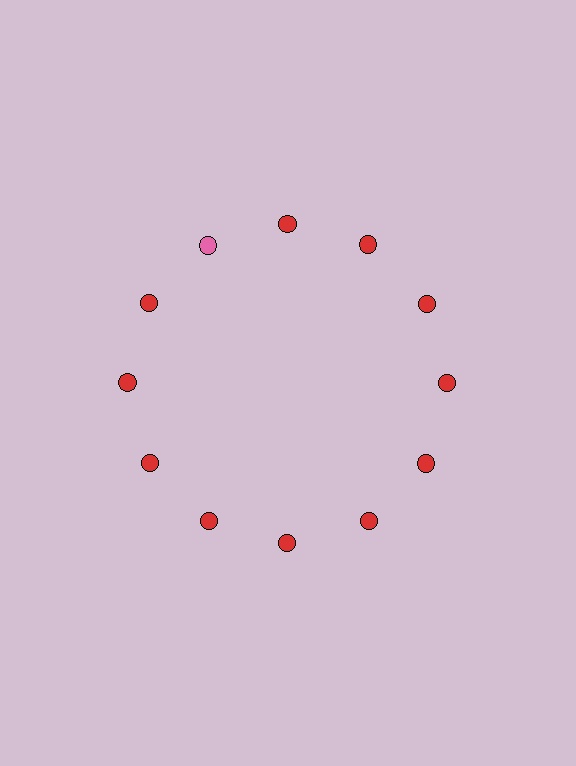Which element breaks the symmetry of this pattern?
The pink circle at roughly the 11 o'clock position breaks the symmetry. All other shapes are red circles.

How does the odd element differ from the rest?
It has a different color: pink instead of red.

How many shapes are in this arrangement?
There are 12 shapes arranged in a ring pattern.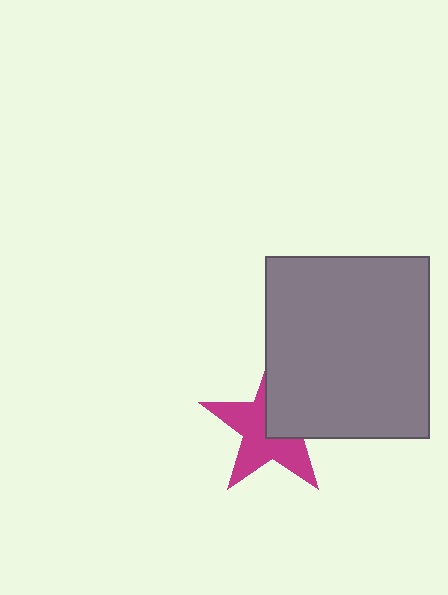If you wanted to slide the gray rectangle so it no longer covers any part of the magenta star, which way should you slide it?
Slide it toward the upper-right — that is the most direct way to separate the two shapes.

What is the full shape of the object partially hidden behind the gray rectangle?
The partially hidden object is a magenta star.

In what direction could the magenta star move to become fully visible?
The magenta star could move toward the lower-left. That would shift it out from behind the gray rectangle entirely.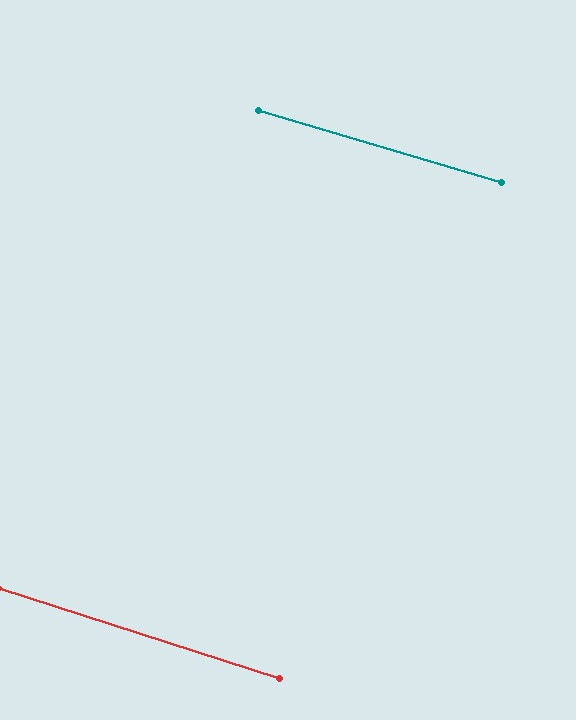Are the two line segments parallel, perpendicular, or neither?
Parallel — their directions differ by only 1.4°.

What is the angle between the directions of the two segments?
Approximately 1 degree.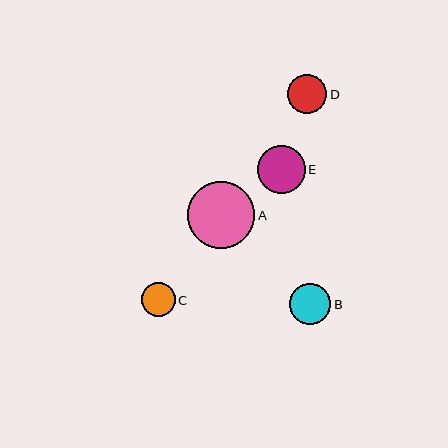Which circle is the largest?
Circle A is the largest with a size of approximately 67 pixels.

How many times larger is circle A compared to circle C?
Circle A is approximately 2.0 times the size of circle C.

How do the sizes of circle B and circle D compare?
Circle B and circle D are approximately the same size.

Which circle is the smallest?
Circle C is the smallest with a size of approximately 34 pixels.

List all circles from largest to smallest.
From largest to smallest: A, E, B, D, C.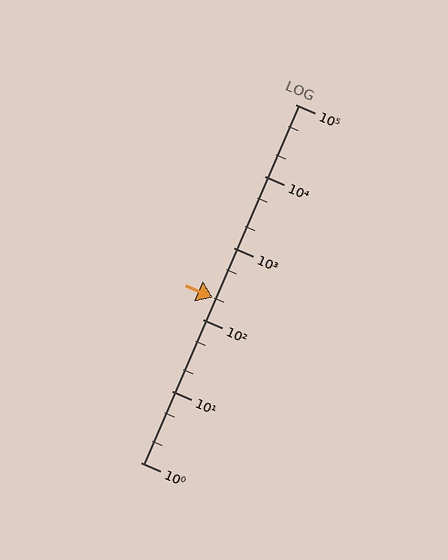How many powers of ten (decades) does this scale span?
The scale spans 5 decades, from 1 to 100000.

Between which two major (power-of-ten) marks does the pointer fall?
The pointer is between 100 and 1000.